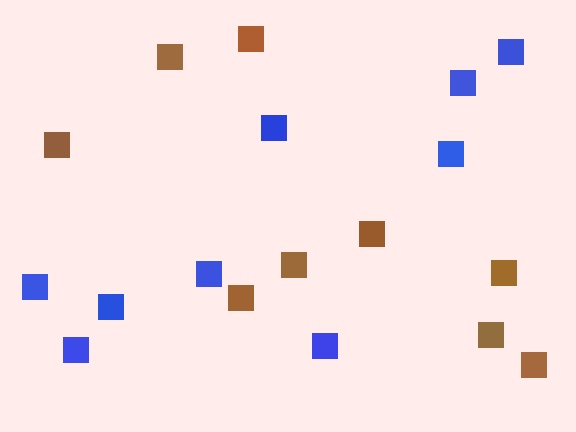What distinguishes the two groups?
There are 2 groups: one group of blue squares (9) and one group of brown squares (9).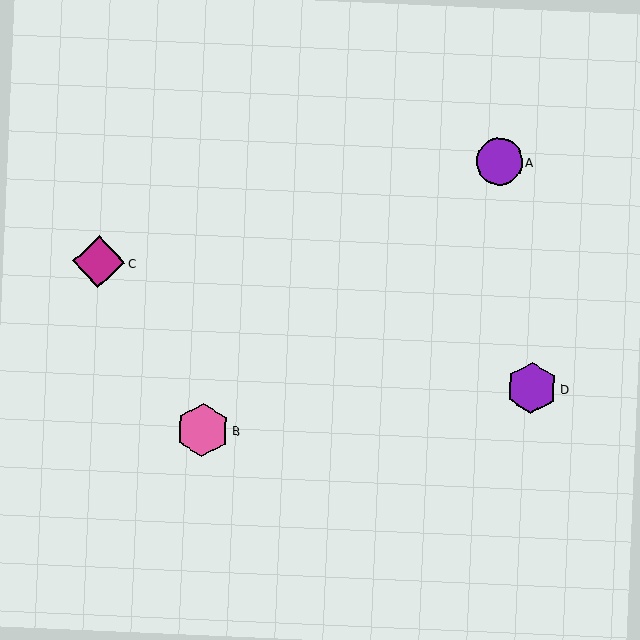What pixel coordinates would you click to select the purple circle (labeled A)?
Click at (499, 162) to select the purple circle A.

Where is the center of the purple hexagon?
The center of the purple hexagon is at (532, 388).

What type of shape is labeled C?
Shape C is a magenta diamond.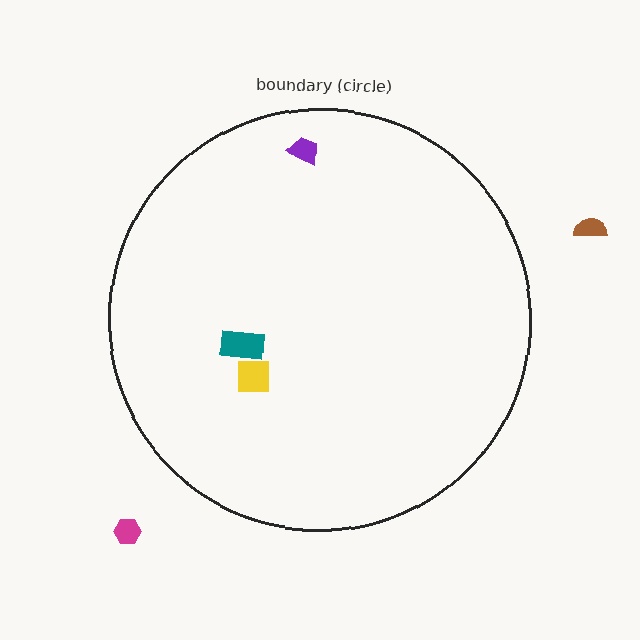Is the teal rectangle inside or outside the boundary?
Inside.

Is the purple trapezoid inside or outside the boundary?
Inside.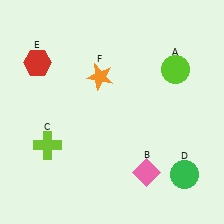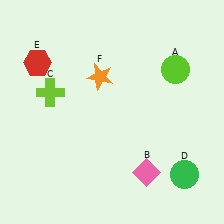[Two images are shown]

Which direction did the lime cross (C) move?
The lime cross (C) moved up.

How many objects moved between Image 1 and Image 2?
1 object moved between the two images.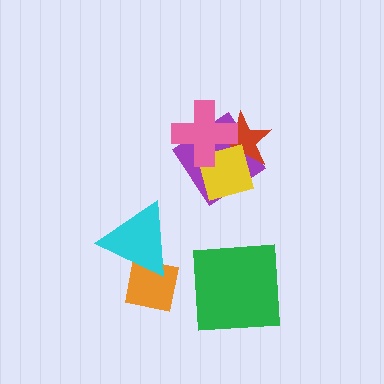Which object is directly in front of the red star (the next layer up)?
The yellow diamond is directly in front of the red star.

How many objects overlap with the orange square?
1 object overlaps with the orange square.